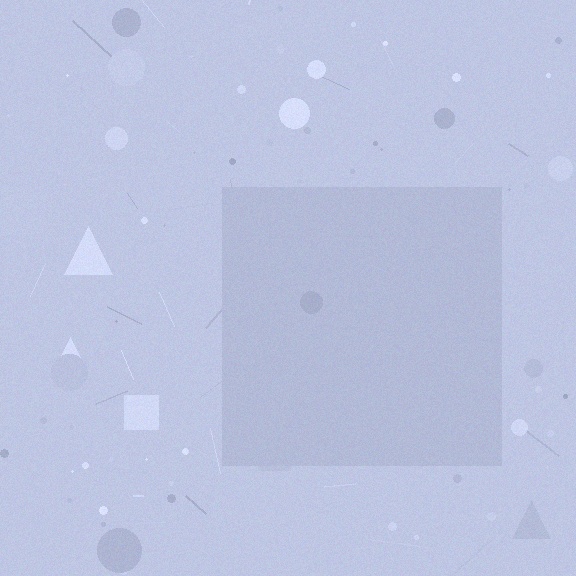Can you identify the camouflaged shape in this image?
The camouflaged shape is a square.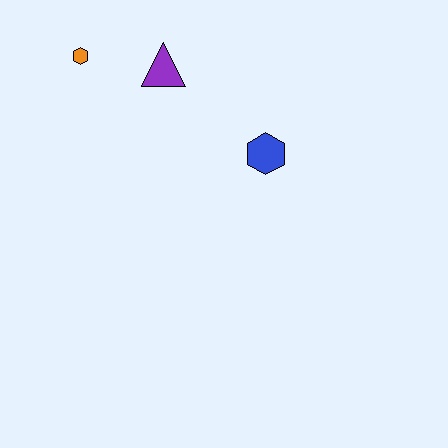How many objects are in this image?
There are 3 objects.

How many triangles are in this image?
There is 1 triangle.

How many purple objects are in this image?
There is 1 purple object.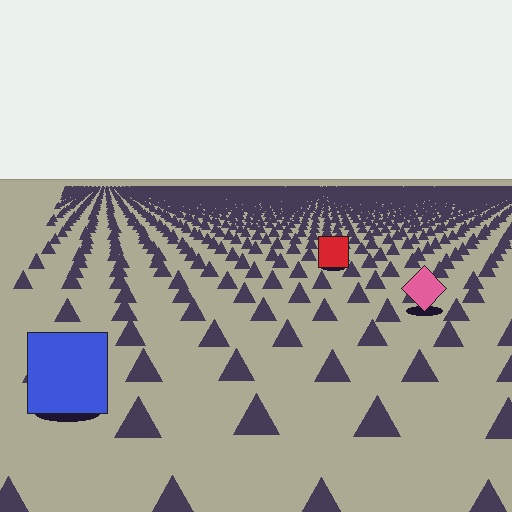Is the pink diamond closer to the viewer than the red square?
Yes. The pink diamond is closer — you can tell from the texture gradient: the ground texture is coarser near it.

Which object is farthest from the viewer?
The red square is farthest from the viewer. It appears smaller and the ground texture around it is denser.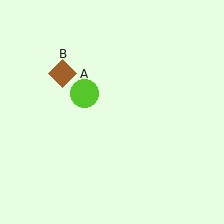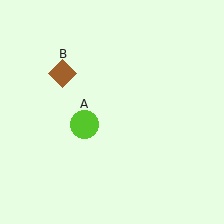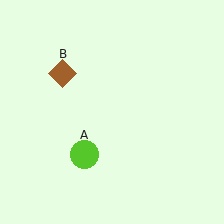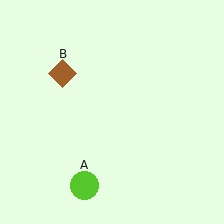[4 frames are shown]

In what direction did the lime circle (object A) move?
The lime circle (object A) moved down.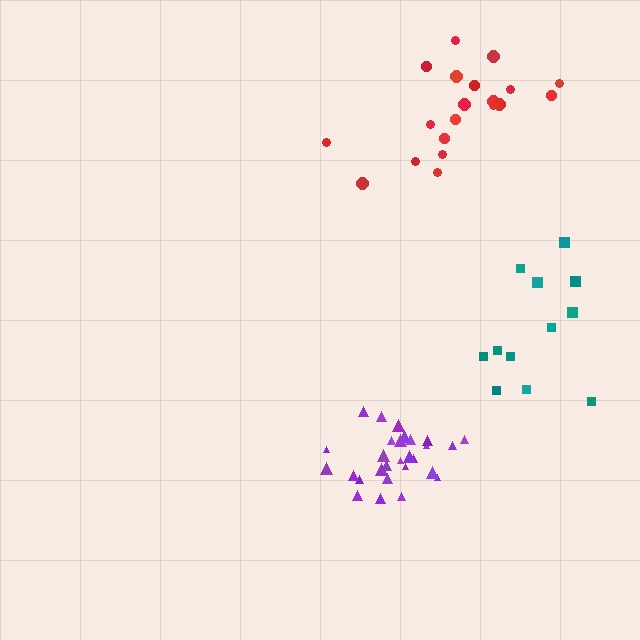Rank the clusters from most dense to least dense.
purple, red, teal.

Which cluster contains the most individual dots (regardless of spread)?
Purple (28).